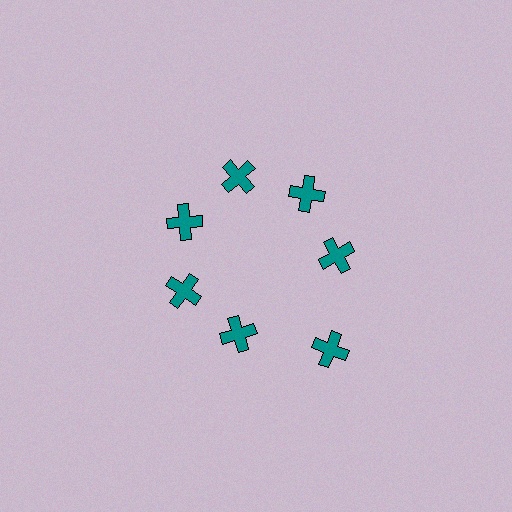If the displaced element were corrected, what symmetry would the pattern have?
It would have 7-fold rotational symmetry — the pattern would map onto itself every 51 degrees.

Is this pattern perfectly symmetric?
No. The 7 teal crosses are arranged in a ring, but one element near the 5 o'clock position is pushed outward from the center, breaking the 7-fold rotational symmetry.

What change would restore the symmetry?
The symmetry would be restored by moving it inward, back onto the ring so that all 7 crosses sit at equal angles and equal distance from the center.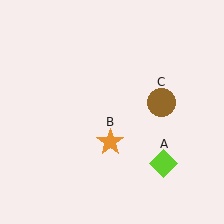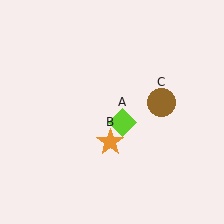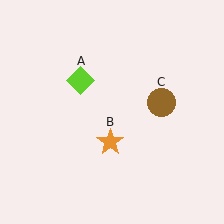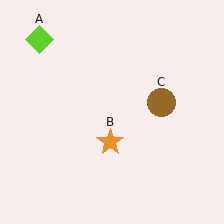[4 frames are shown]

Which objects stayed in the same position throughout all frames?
Orange star (object B) and brown circle (object C) remained stationary.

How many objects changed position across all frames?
1 object changed position: lime diamond (object A).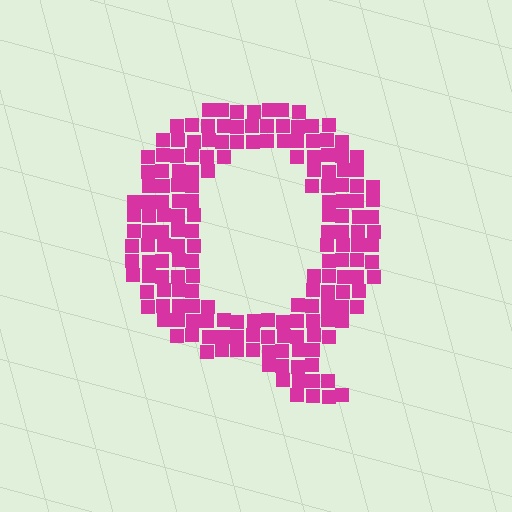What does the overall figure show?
The overall figure shows the letter Q.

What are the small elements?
The small elements are squares.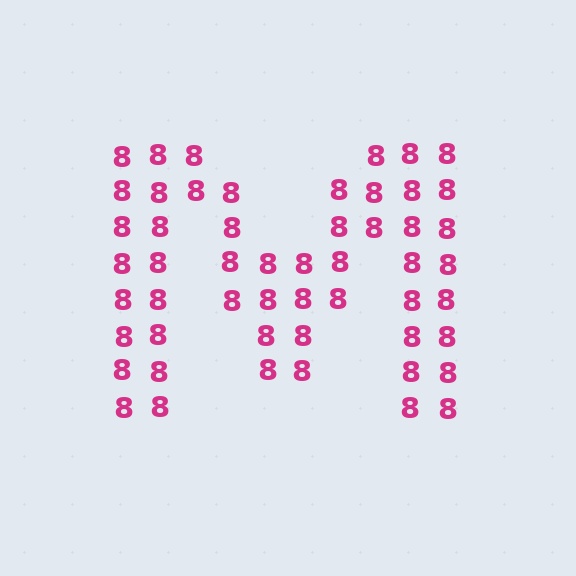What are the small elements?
The small elements are digit 8's.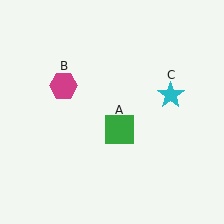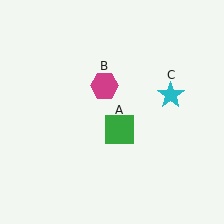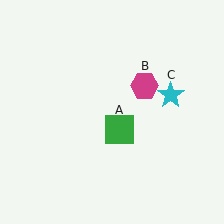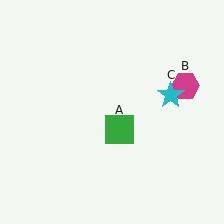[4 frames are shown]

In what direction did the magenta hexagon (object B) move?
The magenta hexagon (object B) moved right.